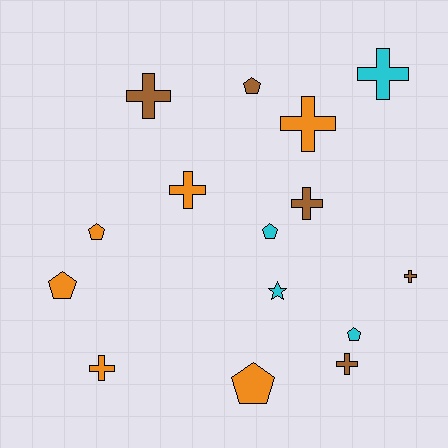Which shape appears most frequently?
Cross, with 8 objects.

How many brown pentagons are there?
There is 1 brown pentagon.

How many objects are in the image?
There are 15 objects.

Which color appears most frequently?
Orange, with 6 objects.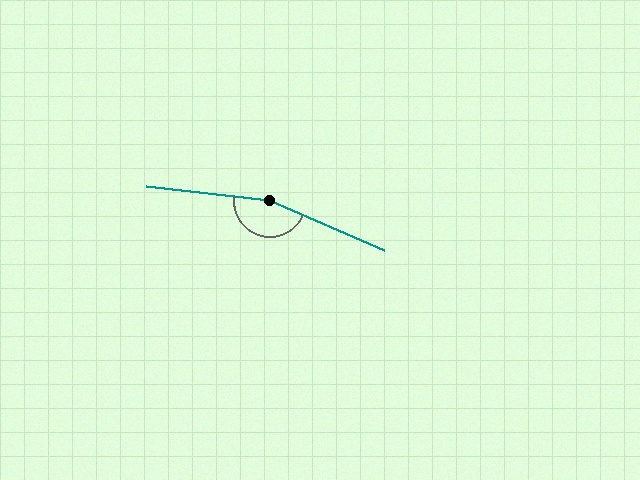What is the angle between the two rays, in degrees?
Approximately 163 degrees.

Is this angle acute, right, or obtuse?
It is obtuse.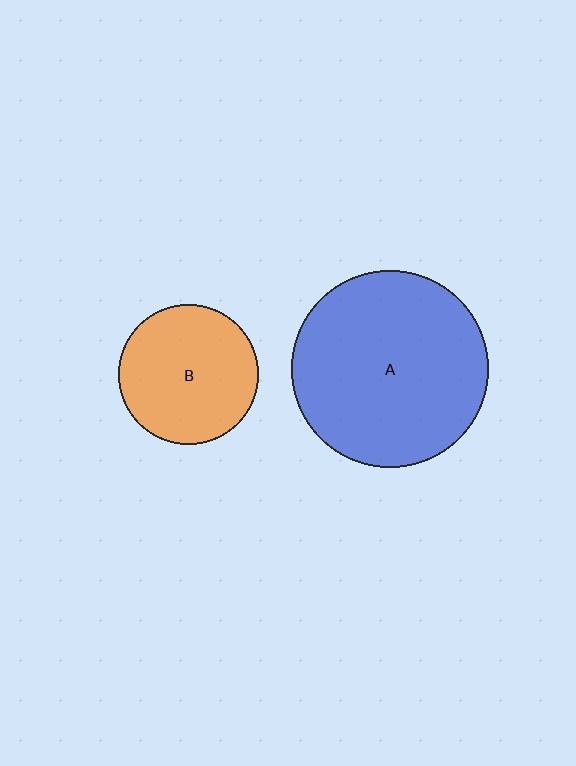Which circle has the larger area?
Circle A (blue).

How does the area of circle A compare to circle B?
Approximately 2.0 times.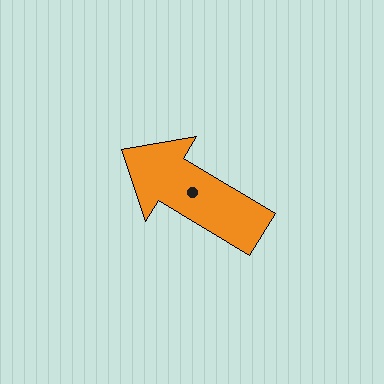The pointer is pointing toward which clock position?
Roughly 10 o'clock.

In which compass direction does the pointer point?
Northwest.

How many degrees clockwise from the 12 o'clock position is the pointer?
Approximately 301 degrees.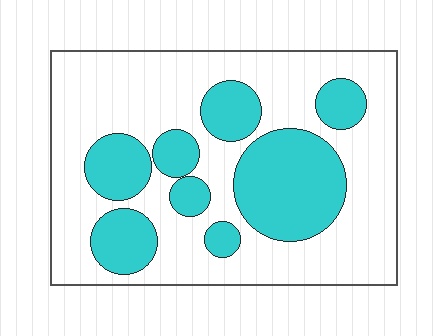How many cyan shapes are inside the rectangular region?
8.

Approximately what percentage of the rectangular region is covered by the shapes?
Approximately 35%.